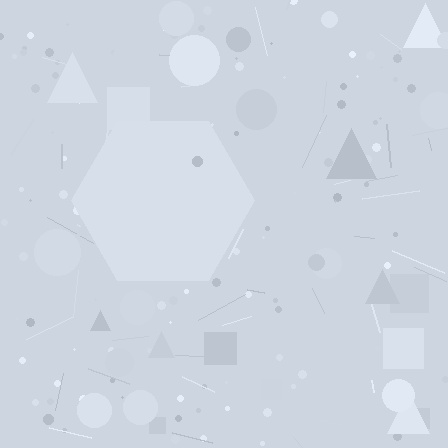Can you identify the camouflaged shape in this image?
The camouflaged shape is a hexagon.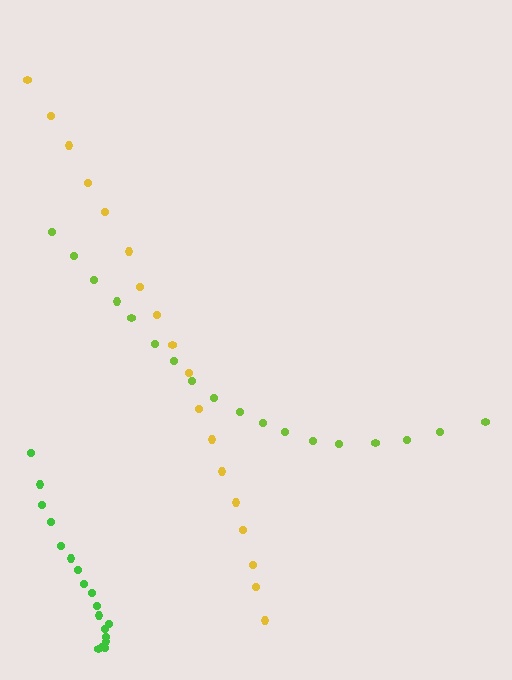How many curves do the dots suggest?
There are 3 distinct paths.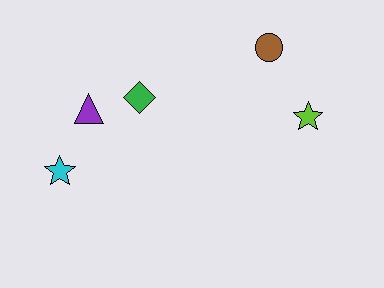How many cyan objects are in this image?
There is 1 cyan object.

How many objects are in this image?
There are 5 objects.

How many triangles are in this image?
There is 1 triangle.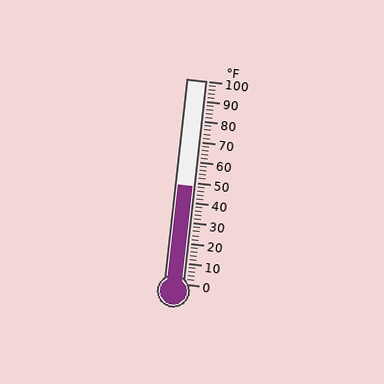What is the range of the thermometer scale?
The thermometer scale ranges from 0°F to 100°F.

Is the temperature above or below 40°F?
The temperature is above 40°F.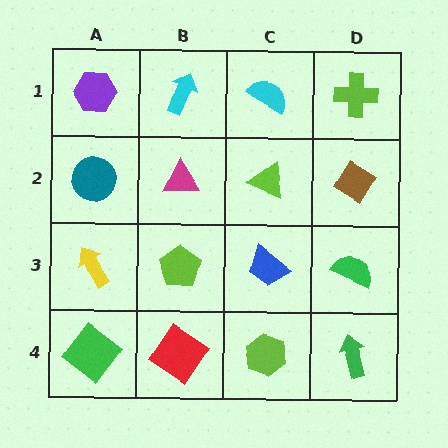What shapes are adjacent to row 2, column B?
A cyan arrow (row 1, column B), a lime pentagon (row 3, column B), a teal circle (row 2, column A), a lime triangle (row 2, column C).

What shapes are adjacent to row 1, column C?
A lime triangle (row 2, column C), a cyan arrow (row 1, column B), a lime cross (row 1, column D).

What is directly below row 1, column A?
A teal circle.